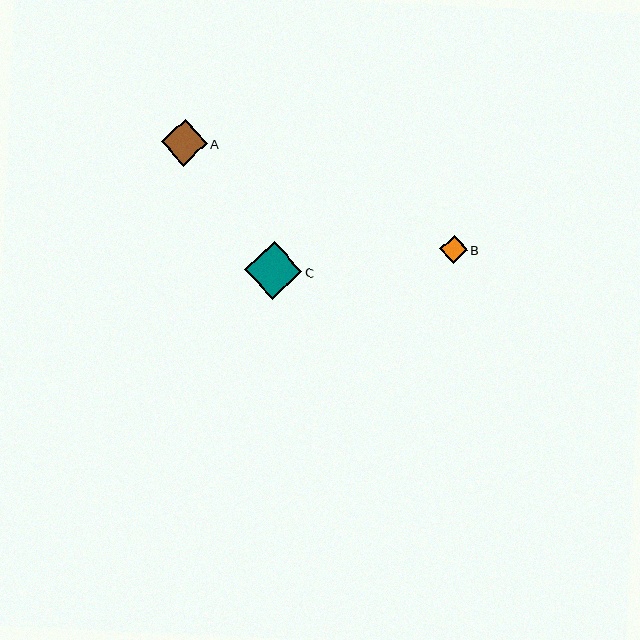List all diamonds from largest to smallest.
From largest to smallest: C, A, B.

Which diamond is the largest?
Diamond C is the largest with a size of approximately 58 pixels.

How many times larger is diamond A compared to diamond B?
Diamond A is approximately 1.7 times the size of diamond B.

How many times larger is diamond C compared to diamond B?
Diamond C is approximately 2.1 times the size of diamond B.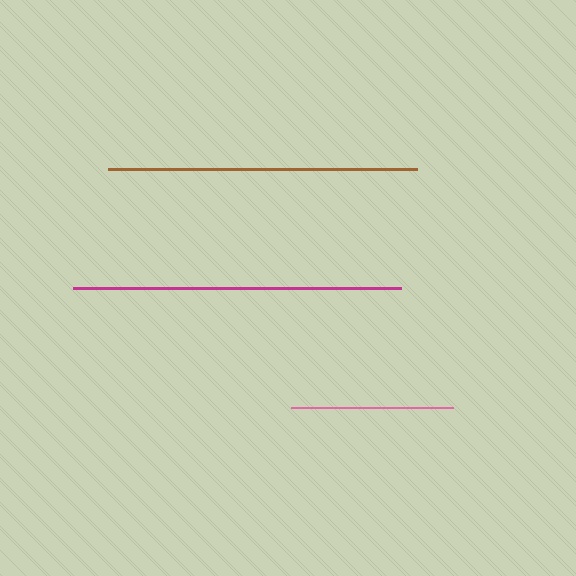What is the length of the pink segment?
The pink segment is approximately 162 pixels long.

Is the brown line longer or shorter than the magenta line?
The magenta line is longer than the brown line.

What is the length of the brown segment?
The brown segment is approximately 309 pixels long.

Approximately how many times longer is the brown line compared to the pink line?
The brown line is approximately 1.9 times the length of the pink line.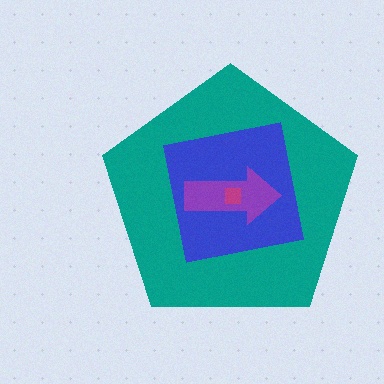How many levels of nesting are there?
4.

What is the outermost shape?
The teal pentagon.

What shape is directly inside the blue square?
The purple arrow.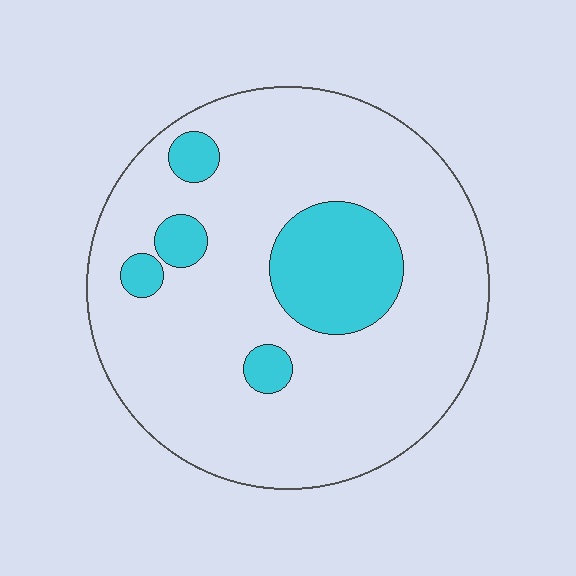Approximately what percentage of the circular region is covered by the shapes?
Approximately 15%.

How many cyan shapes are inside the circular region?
5.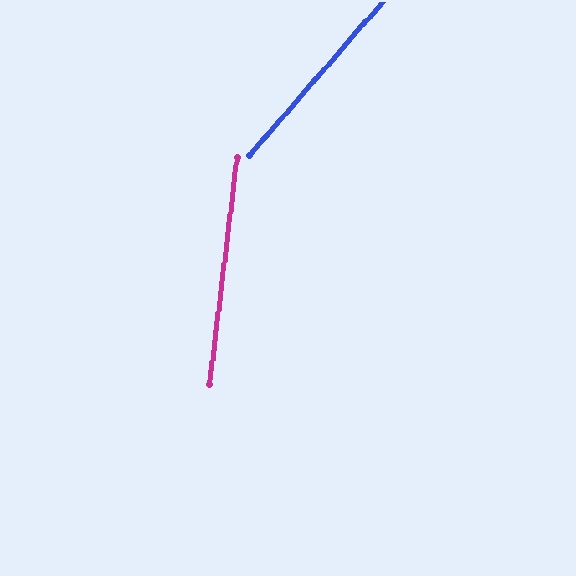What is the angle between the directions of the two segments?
Approximately 34 degrees.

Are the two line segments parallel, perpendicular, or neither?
Neither parallel nor perpendicular — they differ by about 34°.